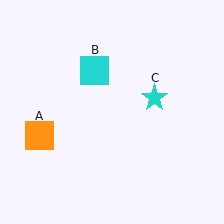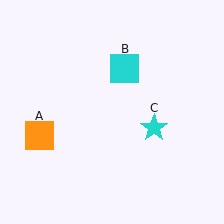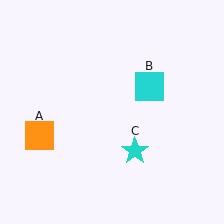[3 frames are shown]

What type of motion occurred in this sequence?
The cyan square (object B), cyan star (object C) rotated clockwise around the center of the scene.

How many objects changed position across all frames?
2 objects changed position: cyan square (object B), cyan star (object C).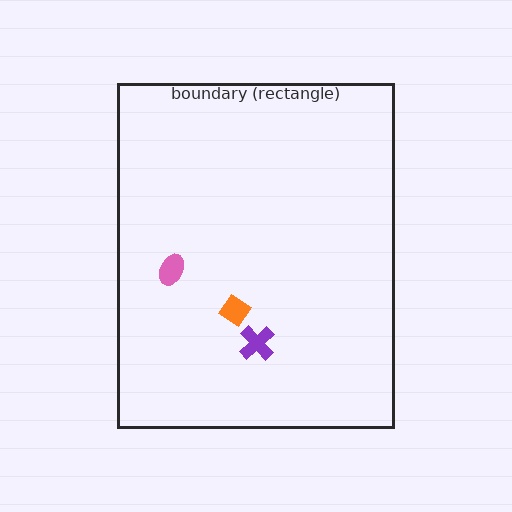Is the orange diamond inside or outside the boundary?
Inside.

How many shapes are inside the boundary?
3 inside, 0 outside.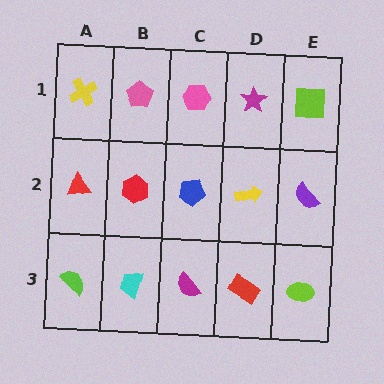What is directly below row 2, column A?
A lime semicircle.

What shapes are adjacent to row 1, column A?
A red triangle (row 2, column A), a pink pentagon (row 1, column B).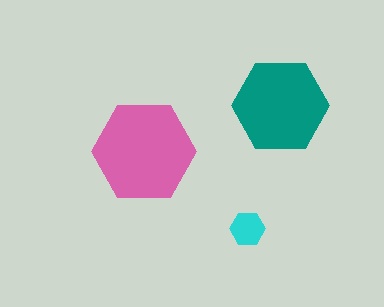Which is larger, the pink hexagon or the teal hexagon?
The pink one.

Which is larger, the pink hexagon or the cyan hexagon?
The pink one.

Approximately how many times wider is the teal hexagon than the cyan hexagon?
About 3 times wider.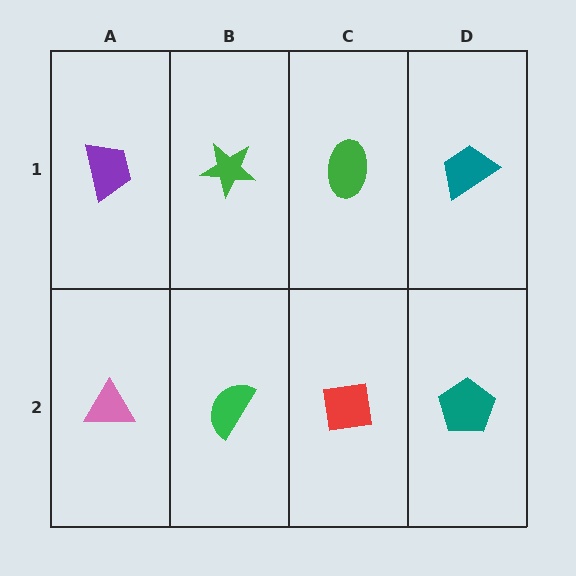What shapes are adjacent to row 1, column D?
A teal pentagon (row 2, column D), a green ellipse (row 1, column C).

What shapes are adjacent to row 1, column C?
A red square (row 2, column C), a green star (row 1, column B), a teal trapezoid (row 1, column D).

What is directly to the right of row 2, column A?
A green semicircle.